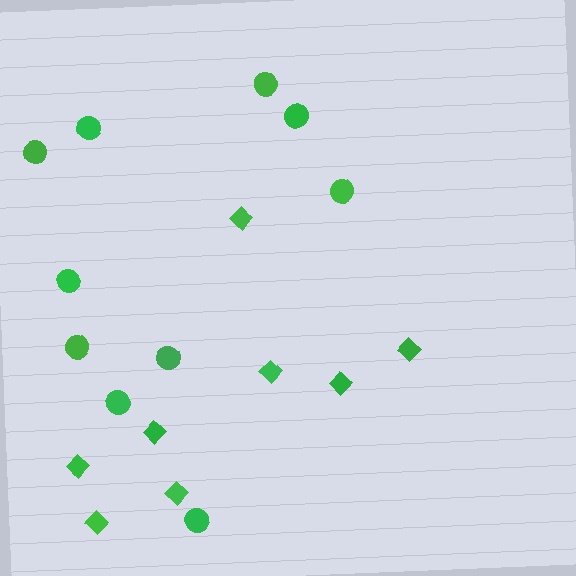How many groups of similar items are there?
There are 2 groups: one group of circles (10) and one group of diamonds (8).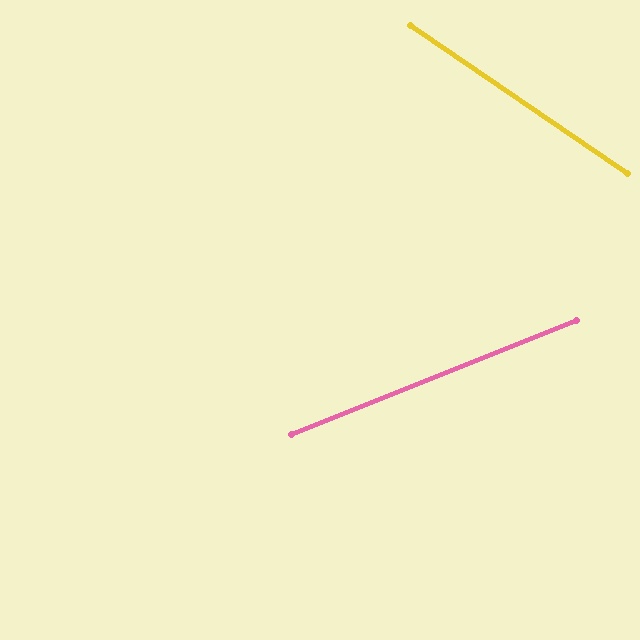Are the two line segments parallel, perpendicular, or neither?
Neither parallel nor perpendicular — they differ by about 56°.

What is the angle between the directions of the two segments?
Approximately 56 degrees.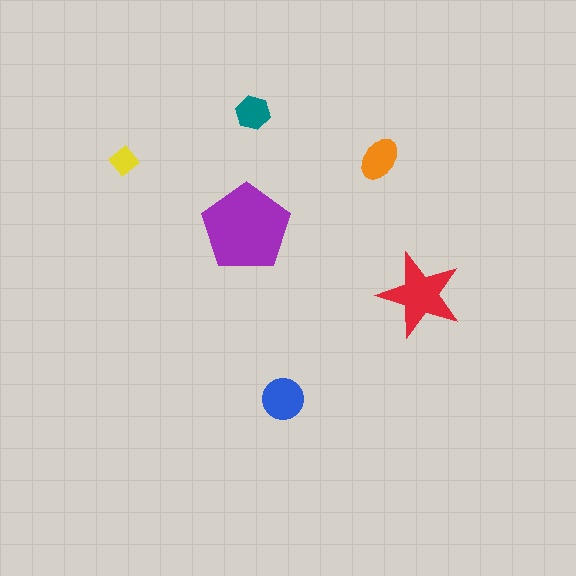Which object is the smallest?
The yellow diamond.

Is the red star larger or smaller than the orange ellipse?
Larger.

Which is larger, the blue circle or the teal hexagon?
The blue circle.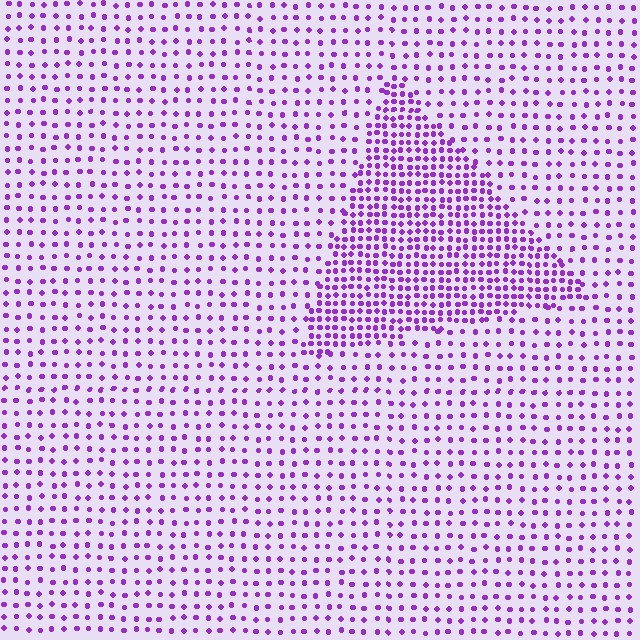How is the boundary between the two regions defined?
The boundary is defined by a change in element density (approximately 2.2x ratio). All elements are the same color, size, and shape.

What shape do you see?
I see a triangle.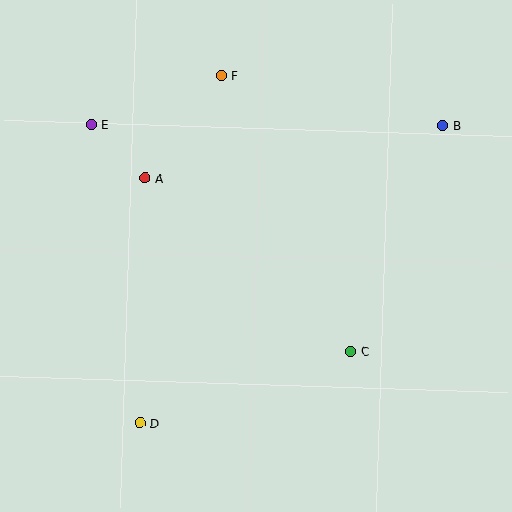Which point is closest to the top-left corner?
Point E is closest to the top-left corner.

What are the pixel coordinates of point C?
Point C is at (351, 351).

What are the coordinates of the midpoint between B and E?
The midpoint between B and E is at (267, 125).